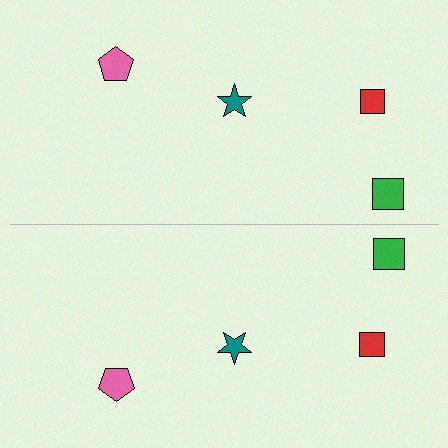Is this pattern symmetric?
Yes, this pattern has bilateral (reflection) symmetry.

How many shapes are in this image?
There are 8 shapes in this image.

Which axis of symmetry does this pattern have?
The pattern has a horizontal axis of symmetry running through the center of the image.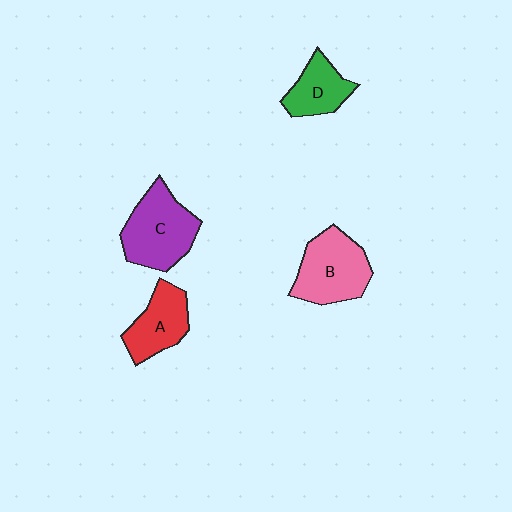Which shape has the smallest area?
Shape D (green).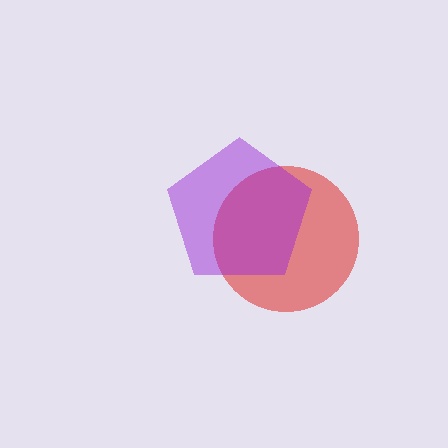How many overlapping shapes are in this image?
There are 2 overlapping shapes in the image.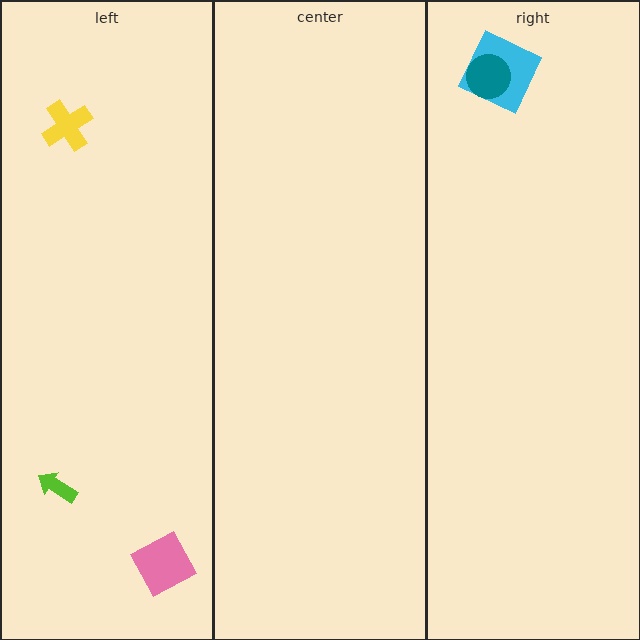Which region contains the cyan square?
The right region.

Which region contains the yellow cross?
The left region.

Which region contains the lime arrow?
The left region.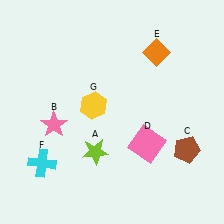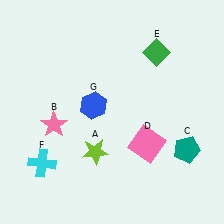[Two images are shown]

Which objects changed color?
C changed from brown to teal. E changed from orange to green. G changed from yellow to blue.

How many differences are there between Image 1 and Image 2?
There are 3 differences between the two images.